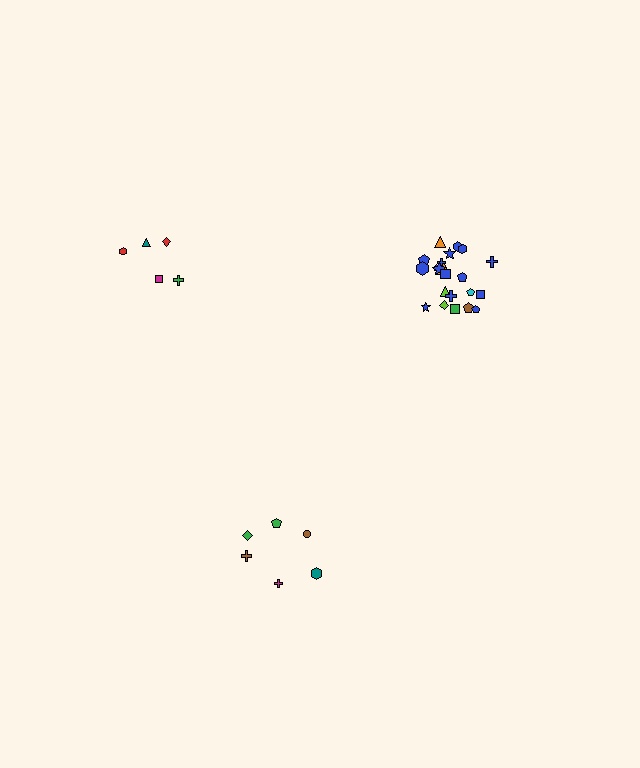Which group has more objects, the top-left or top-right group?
The top-right group.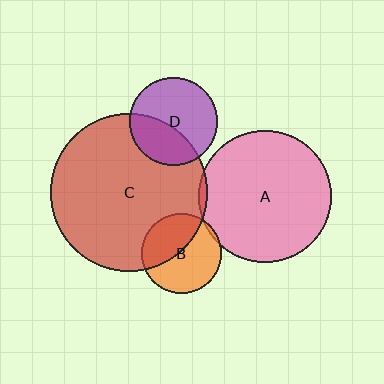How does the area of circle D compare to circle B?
Approximately 1.2 times.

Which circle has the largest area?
Circle C (red).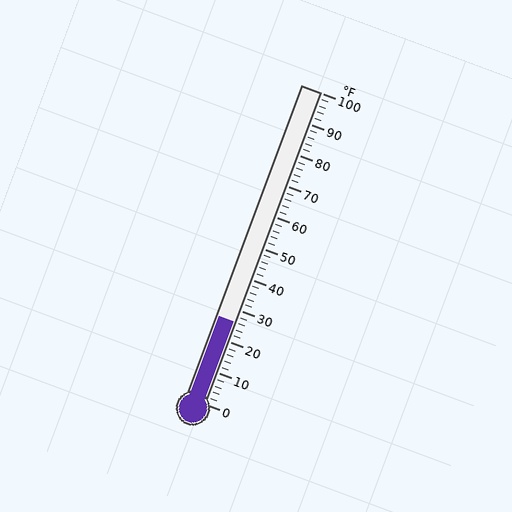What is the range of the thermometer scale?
The thermometer scale ranges from 0°F to 100°F.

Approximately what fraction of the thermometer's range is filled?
The thermometer is filled to approximately 25% of its range.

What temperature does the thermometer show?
The thermometer shows approximately 26°F.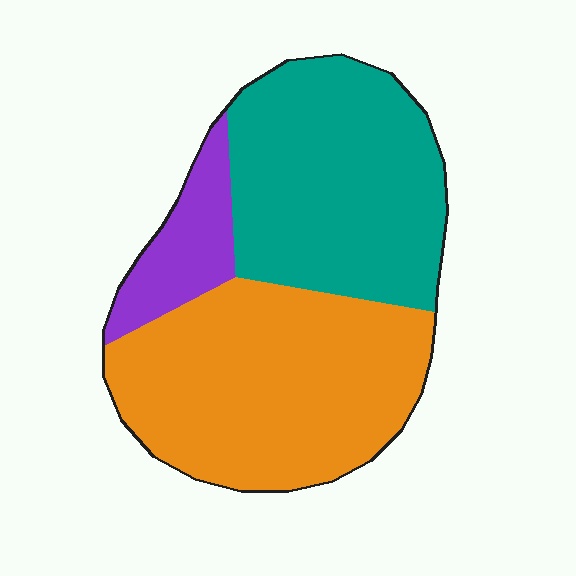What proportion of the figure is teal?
Teal covers around 40% of the figure.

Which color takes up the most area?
Orange, at roughly 45%.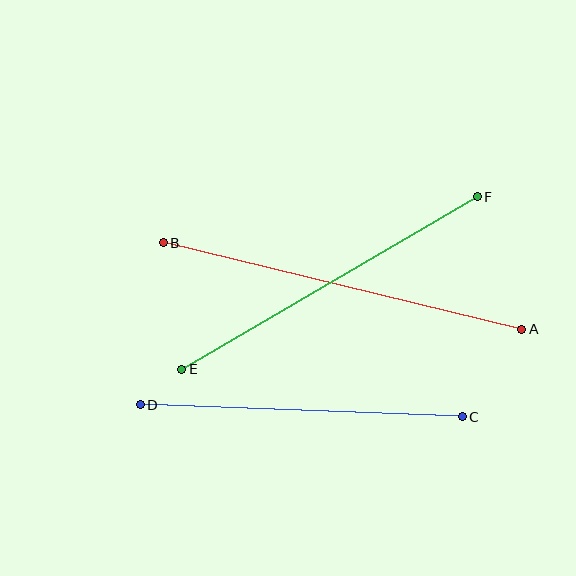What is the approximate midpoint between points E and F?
The midpoint is at approximately (329, 283) pixels.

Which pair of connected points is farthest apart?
Points A and B are farthest apart.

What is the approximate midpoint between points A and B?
The midpoint is at approximately (342, 286) pixels.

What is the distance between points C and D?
The distance is approximately 322 pixels.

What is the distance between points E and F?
The distance is approximately 342 pixels.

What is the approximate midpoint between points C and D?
The midpoint is at approximately (301, 411) pixels.